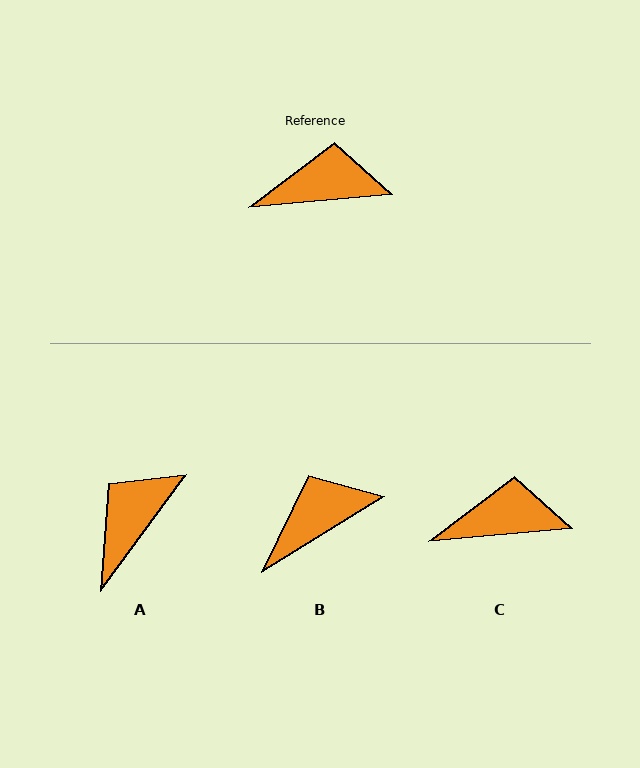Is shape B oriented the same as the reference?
No, it is off by about 27 degrees.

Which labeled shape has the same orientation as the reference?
C.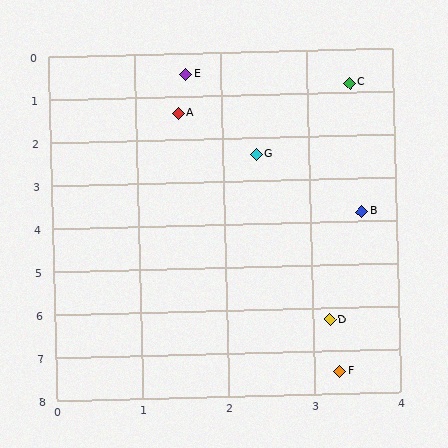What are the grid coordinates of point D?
Point D is at approximately (3.2, 6.3).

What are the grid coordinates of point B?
Point B is at approximately (3.6, 3.8).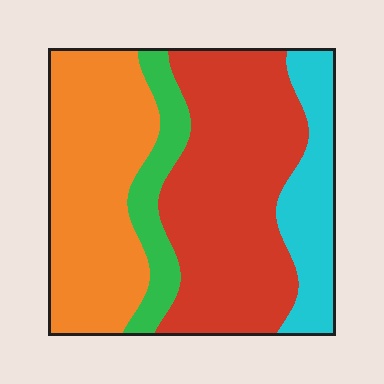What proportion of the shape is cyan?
Cyan takes up about one sixth (1/6) of the shape.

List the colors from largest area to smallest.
From largest to smallest: red, orange, cyan, green.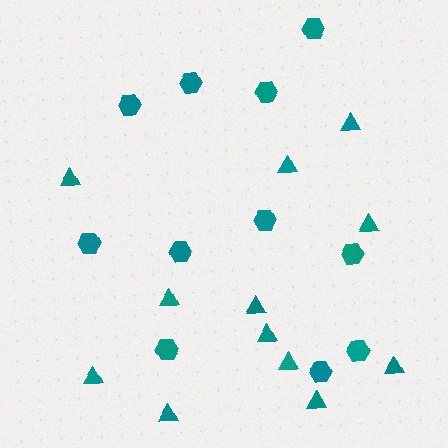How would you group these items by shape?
There are 2 groups: one group of hexagons (11) and one group of triangles (12).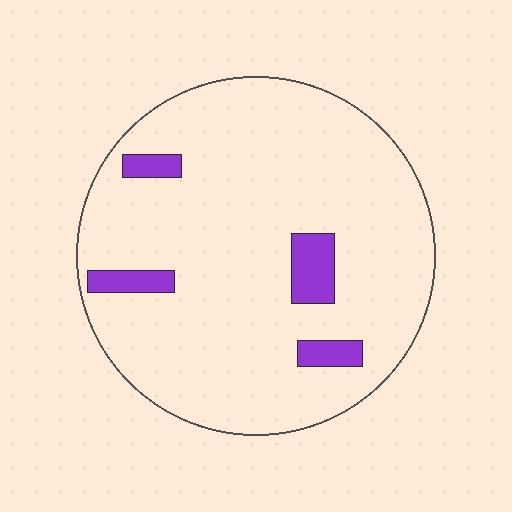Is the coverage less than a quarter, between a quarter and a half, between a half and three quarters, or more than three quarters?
Less than a quarter.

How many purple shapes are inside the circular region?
4.